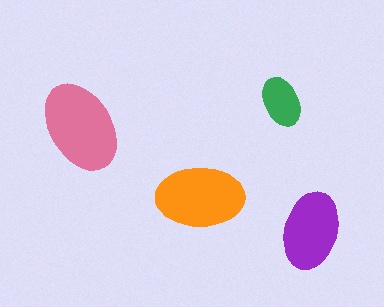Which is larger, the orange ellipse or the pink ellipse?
The pink one.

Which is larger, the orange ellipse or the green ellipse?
The orange one.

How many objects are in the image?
There are 4 objects in the image.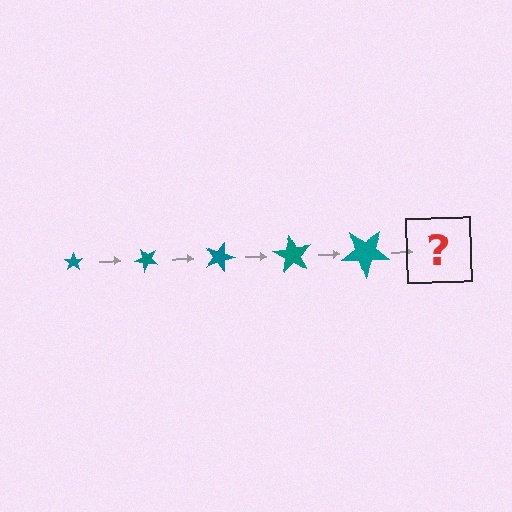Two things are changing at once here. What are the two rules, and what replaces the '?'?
The two rules are that the star grows larger each step and it rotates 45 degrees each step. The '?' should be a star, larger than the previous one and rotated 225 degrees from the start.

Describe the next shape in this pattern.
It should be a star, larger than the previous one and rotated 225 degrees from the start.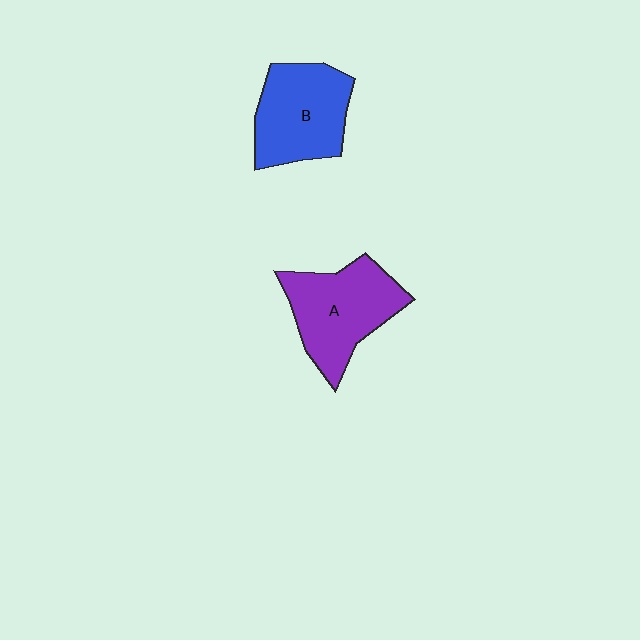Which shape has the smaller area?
Shape B (blue).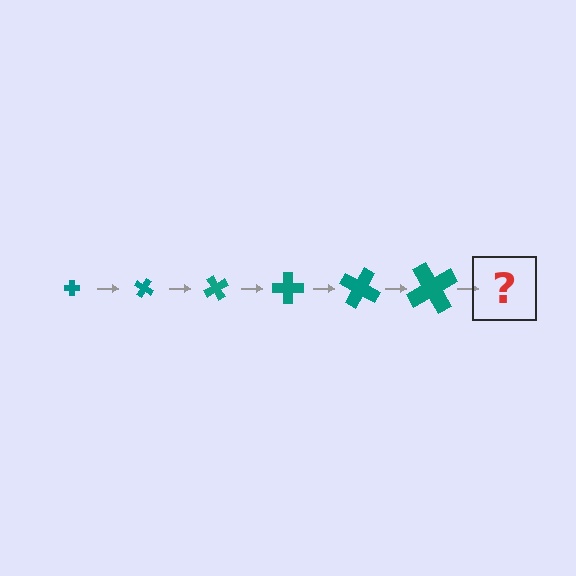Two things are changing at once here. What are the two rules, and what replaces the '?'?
The two rules are that the cross grows larger each step and it rotates 30 degrees each step. The '?' should be a cross, larger than the previous one and rotated 180 degrees from the start.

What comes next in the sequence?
The next element should be a cross, larger than the previous one and rotated 180 degrees from the start.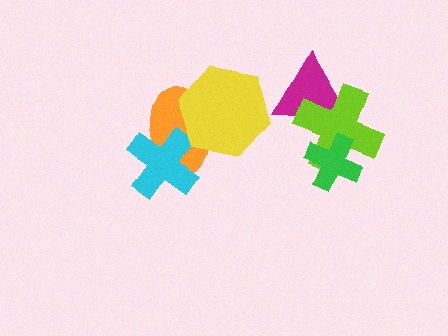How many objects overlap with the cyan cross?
1 object overlaps with the cyan cross.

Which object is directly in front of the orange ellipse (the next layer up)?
The cyan cross is directly in front of the orange ellipse.